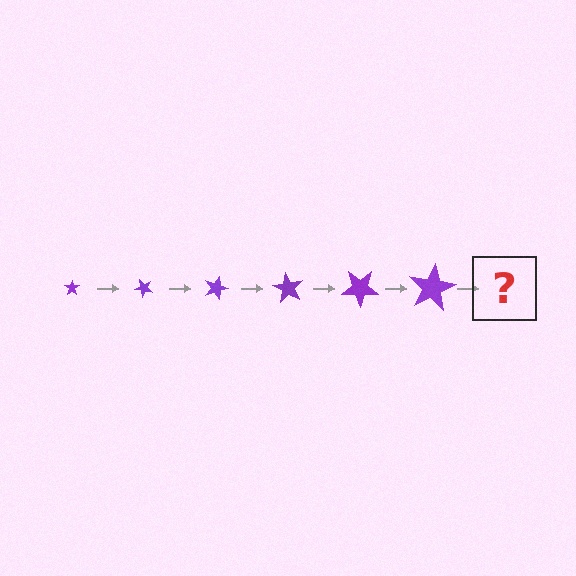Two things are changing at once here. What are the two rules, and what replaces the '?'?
The two rules are that the star grows larger each step and it rotates 45 degrees each step. The '?' should be a star, larger than the previous one and rotated 270 degrees from the start.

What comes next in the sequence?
The next element should be a star, larger than the previous one and rotated 270 degrees from the start.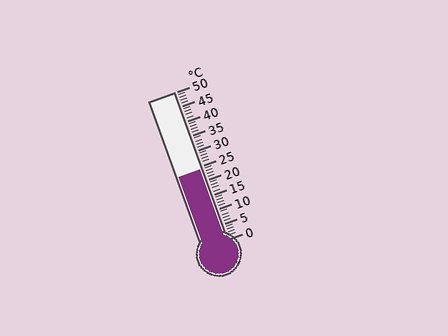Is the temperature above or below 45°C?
The temperature is below 45°C.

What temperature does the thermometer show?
The thermometer shows approximately 24°C.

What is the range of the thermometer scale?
The thermometer scale ranges from 0°C to 50°C.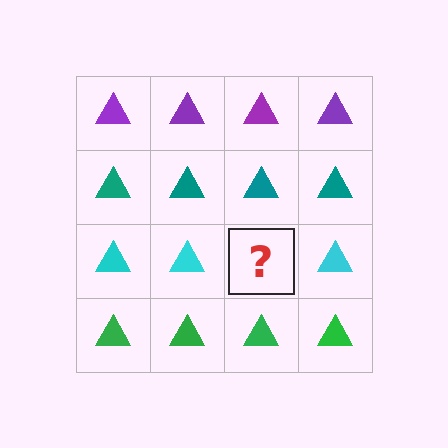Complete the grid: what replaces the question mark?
The question mark should be replaced with a cyan triangle.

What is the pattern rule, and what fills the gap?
The rule is that each row has a consistent color. The gap should be filled with a cyan triangle.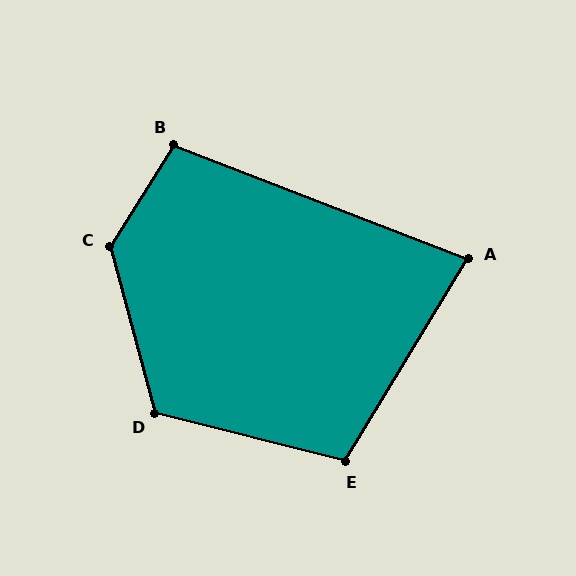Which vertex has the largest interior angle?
C, at approximately 133 degrees.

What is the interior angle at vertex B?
Approximately 101 degrees (obtuse).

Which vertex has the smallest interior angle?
A, at approximately 80 degrees.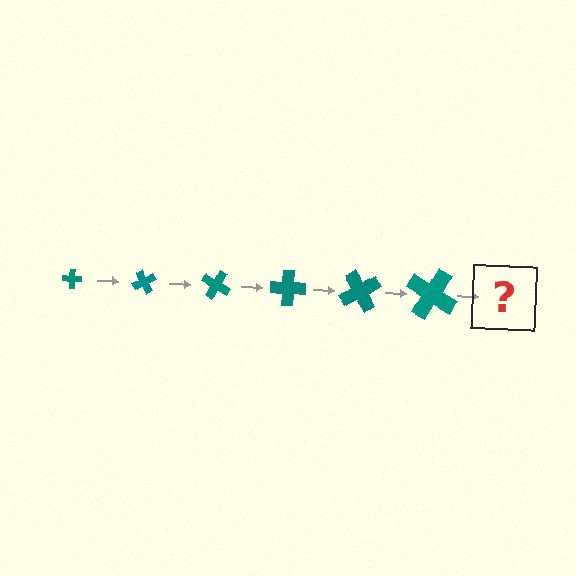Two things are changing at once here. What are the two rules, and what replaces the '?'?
The two rules are that the cross grows larger each step and it rotates 60 degrees each step. The '?' should be a cross, larger than the previous one and rotated 360 degrees from the start.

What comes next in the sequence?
The next element should be a cross, larger than the previous one and rotated 360 degrees from the start.